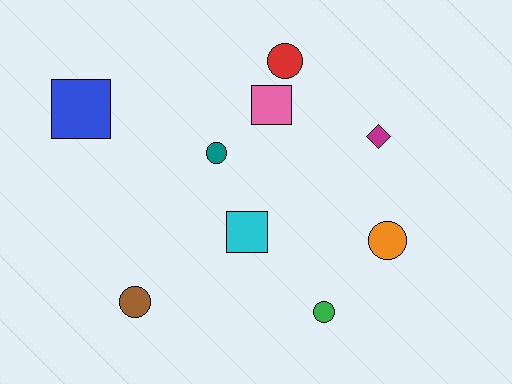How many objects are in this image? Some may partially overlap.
There are 9 objects.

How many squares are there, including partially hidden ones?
There are 3 squares.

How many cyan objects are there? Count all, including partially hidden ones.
There is 1 cyan object.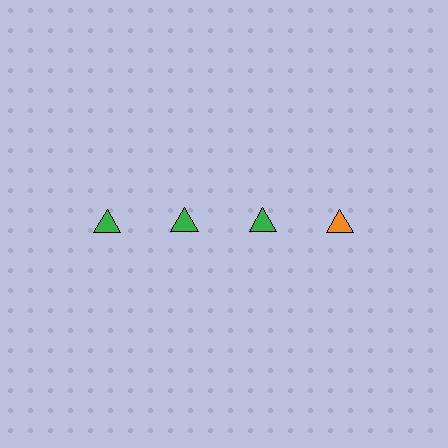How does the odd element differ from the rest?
It has a different color: orange instead of green.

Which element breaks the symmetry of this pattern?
The orange triangle in the top row, second from right column breaks the symmetry. All other shapes are green triangles.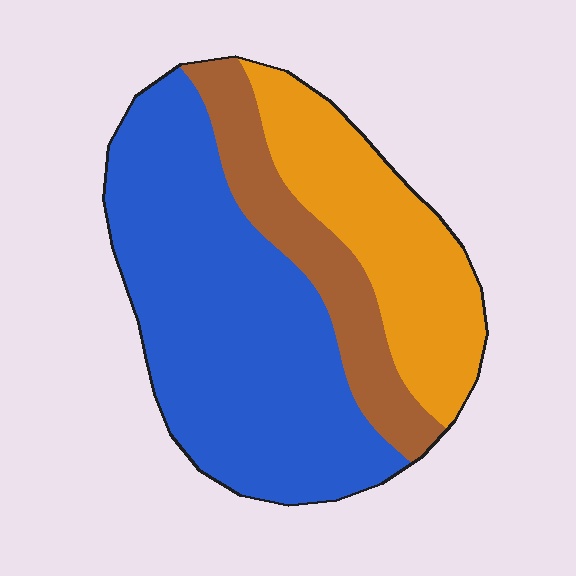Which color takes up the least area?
Brown, at roughly 20%.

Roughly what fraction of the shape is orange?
Orange takes up between a sixth and a third of the shape.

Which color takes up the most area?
Blue, at roughly 55%.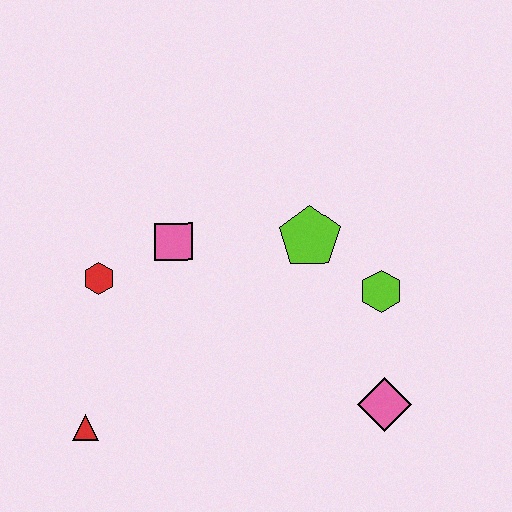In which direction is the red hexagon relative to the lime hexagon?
The red hexagon is to the left of the lime hexagon.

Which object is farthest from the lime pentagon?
The red triangle is farthest from the lime pentagon.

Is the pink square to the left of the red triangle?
No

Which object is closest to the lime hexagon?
The lime pentagon is closest to the lime hexagon.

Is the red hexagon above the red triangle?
Yes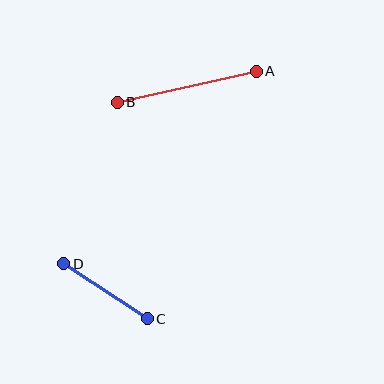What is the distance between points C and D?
The distance is approximately 100 pixels.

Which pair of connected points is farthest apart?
Points A and B are farthest apart.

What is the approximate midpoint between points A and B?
The midpoint is at approximately (187, 87) pixels.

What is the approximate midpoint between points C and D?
The midpoint is at approximately (105, 291) pixels.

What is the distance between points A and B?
The distance is approximately 143 pixels.